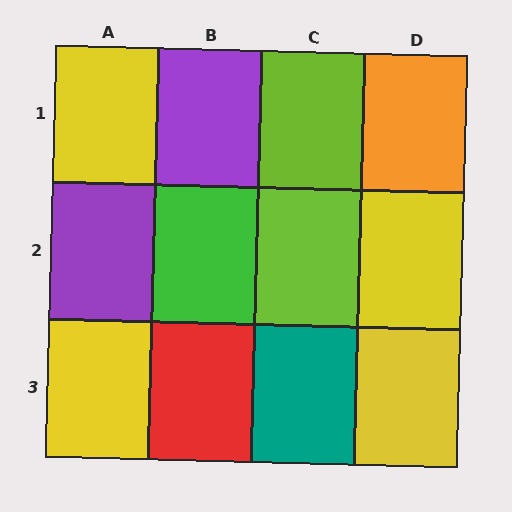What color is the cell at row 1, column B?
Purple.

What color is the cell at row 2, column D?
Yellow.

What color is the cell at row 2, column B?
Green.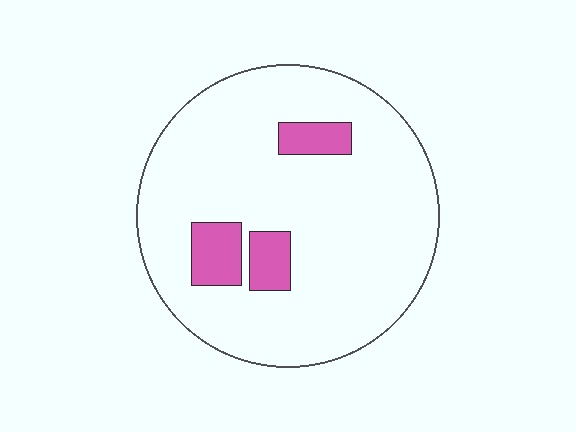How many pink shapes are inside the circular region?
3.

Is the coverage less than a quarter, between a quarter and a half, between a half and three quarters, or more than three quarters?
Less than a quarter.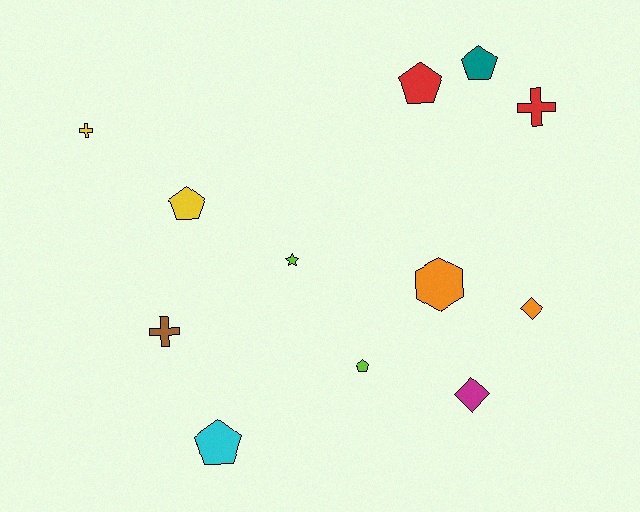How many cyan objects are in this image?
There is 1 cyan object.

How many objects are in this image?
There are 12 objects.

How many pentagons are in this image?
There are 5 pentagons.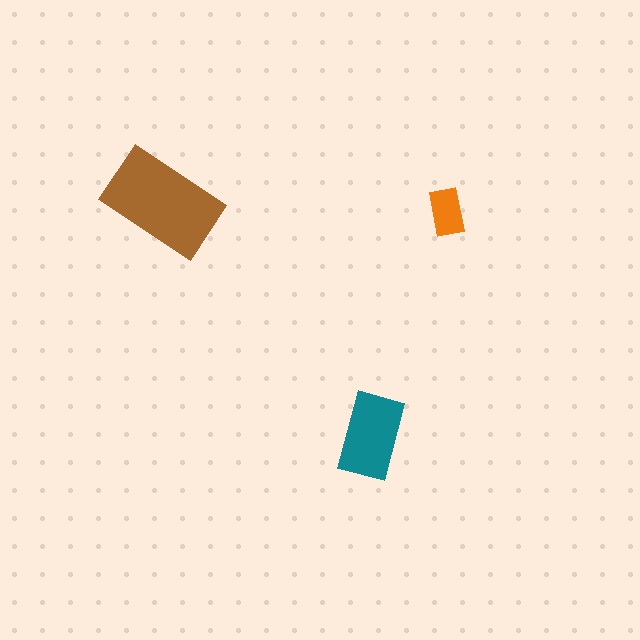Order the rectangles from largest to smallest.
the brown one, the teal one, the orange one.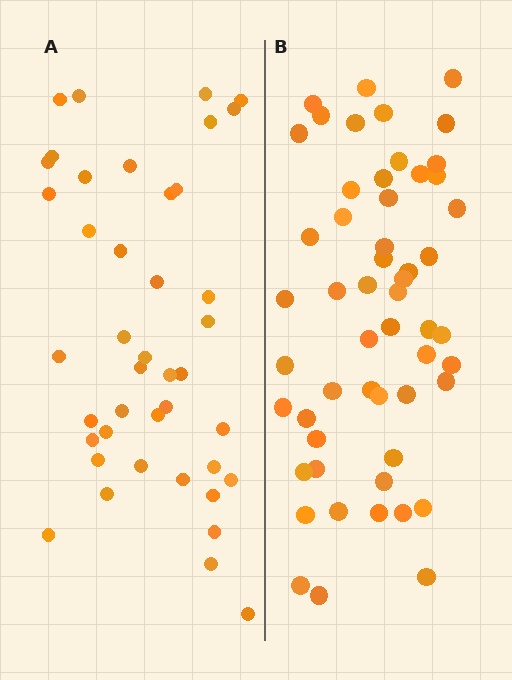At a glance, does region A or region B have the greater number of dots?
Region B (the right region) has more dots.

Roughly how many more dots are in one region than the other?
Region B has roughly 12 or so more dots than region A.